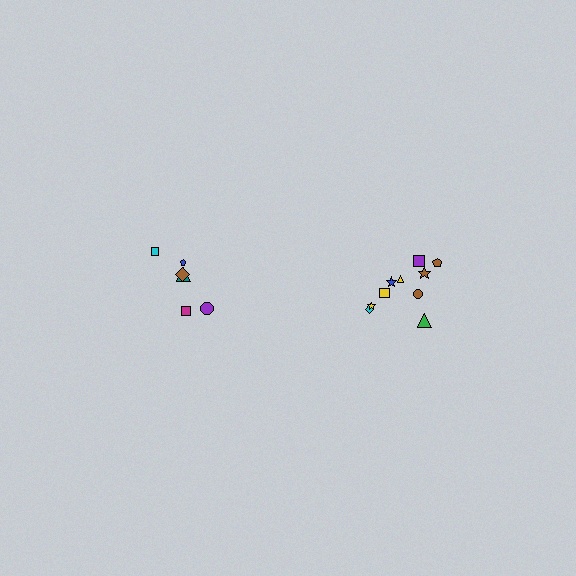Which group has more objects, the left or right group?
The right group.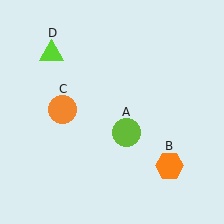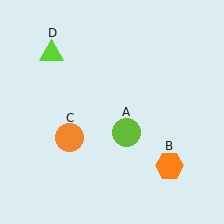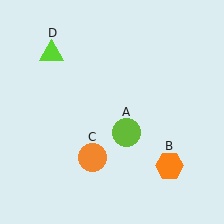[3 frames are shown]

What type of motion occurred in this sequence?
The orange circle (object C) rotated counterclockwise around the center of the scene.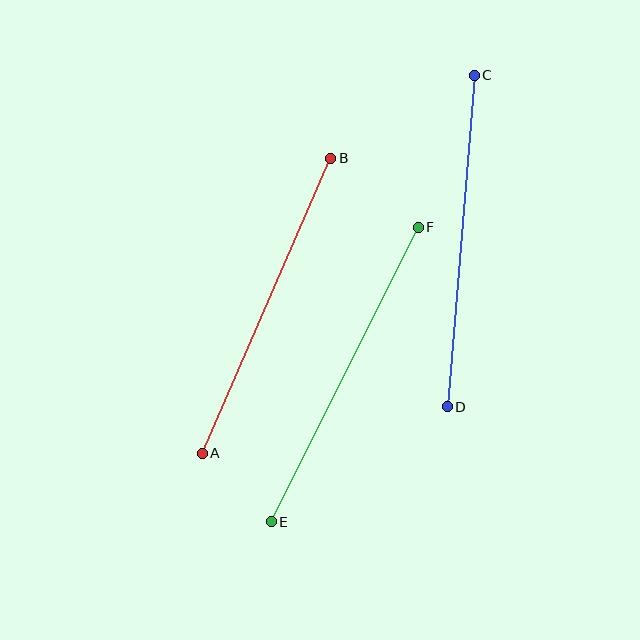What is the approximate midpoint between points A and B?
The midpoint is at approximately (266, 306) pixels.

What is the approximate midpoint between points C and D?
The midpoint is at approximately (461, 241) pixels.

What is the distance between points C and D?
The distance is approximately 332 pixels.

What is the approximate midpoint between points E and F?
The midpoint is at approximately (345, 375) pixels.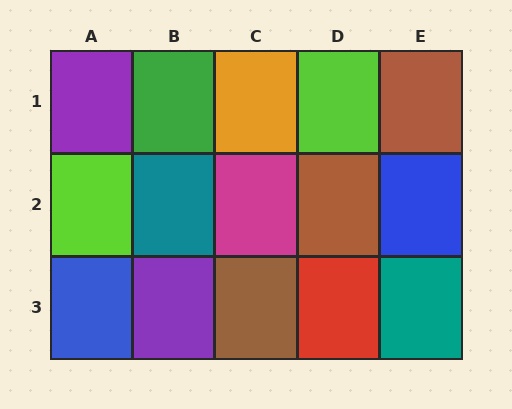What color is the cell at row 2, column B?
Teal.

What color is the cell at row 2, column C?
Magenta.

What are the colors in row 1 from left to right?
Purple, green, orange, lime, brown.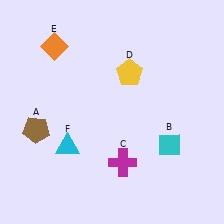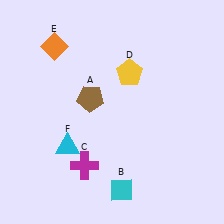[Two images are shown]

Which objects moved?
The objects that moved are: the brown pentagon (A), the cyan diamond (B), the magenta cross (C).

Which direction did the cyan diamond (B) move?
The cyan diamond (B) moved left.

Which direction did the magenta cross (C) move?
The magenta cross (C) moved left.